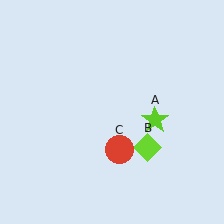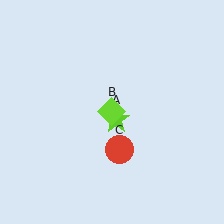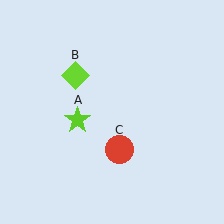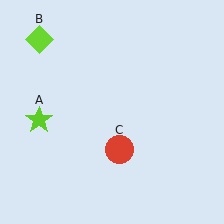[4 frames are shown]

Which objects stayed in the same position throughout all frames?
Red circle (object C) remained stationary.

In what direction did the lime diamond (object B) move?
The lime diamond (object B) moved up and to the left.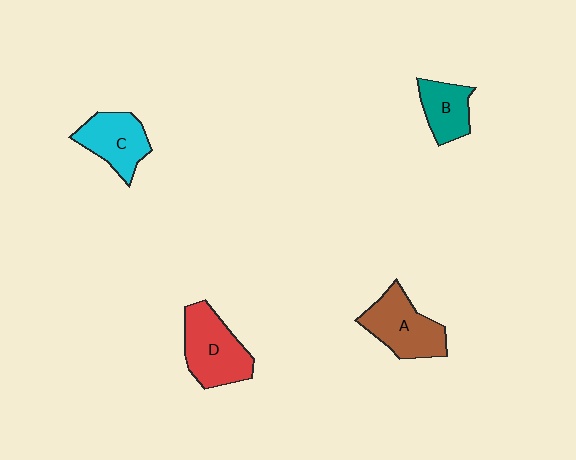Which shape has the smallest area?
Shape B (teal).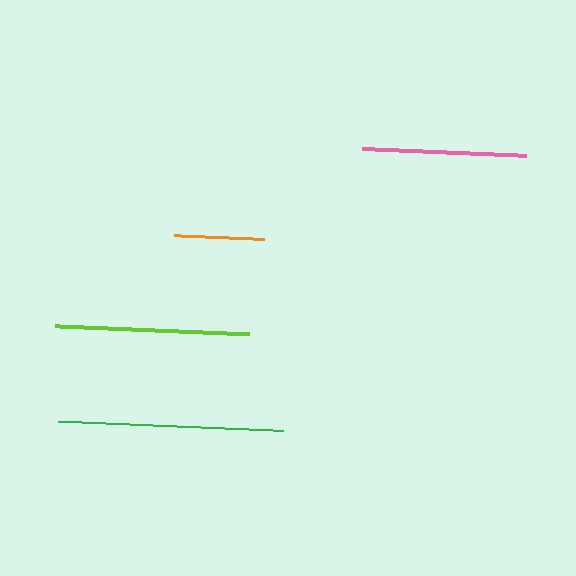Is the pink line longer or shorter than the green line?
The green line is longer than the pink line.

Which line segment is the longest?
The green line is the longest at approximately 225 pixels.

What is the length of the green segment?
The green segment is approximately 225 pixels long.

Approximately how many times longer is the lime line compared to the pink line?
The lime line is approximately 1.2 times the length of the pink line.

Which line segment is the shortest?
The orange line is the shortest at approximately 90 pixels.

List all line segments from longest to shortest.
From longest to shortest: green, lime, pink, orange.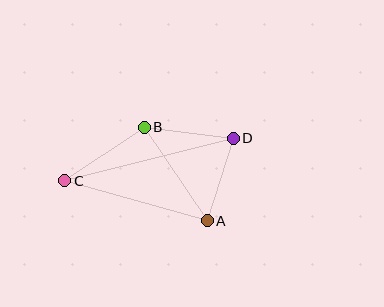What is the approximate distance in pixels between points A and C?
The distance between A and C is approximately 148 pixels.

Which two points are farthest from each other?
Points C and D are farthest from each other.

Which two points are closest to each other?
Points A and D are closest to each other.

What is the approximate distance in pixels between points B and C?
The distance between B and C is approximately 96 pixels.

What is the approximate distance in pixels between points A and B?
The distance between A and B is approximately 113 pixels.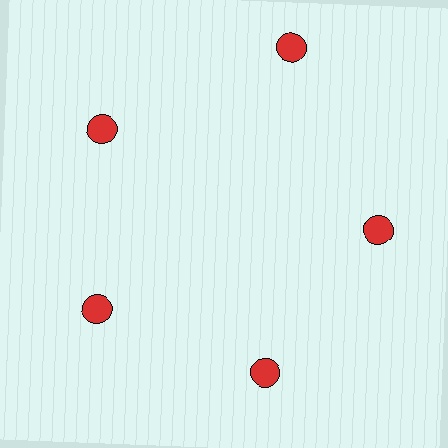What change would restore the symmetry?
The symmetry would be restored by moving it inward, back onto the ring so that all 5 circles sit at equal angles and equal distance from the center.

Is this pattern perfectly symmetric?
No. The 5 red circles are arranged in a ring, but one element near the 1 o'clock position is pushed outward from the center, breaking the 5-fold rotational symmetry.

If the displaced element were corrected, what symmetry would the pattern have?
It would have 5-fold rotational symmetry — the pattern would map onto itself every 72 degrees.